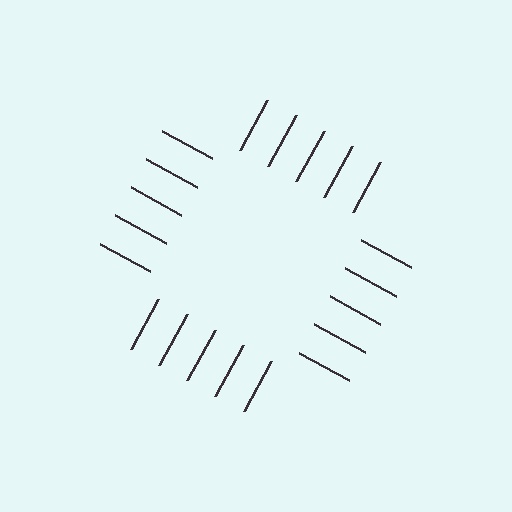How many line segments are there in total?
20 — 5 along each of the 4 edges.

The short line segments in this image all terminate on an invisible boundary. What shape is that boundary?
An illusory square — the line segments terminate on its edges but no continuous stroke is drawn.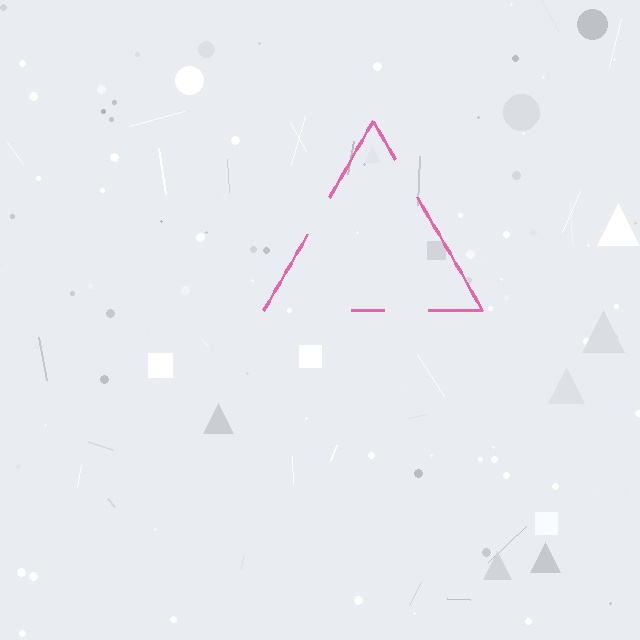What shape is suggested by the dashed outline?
The dashed outline suggests a triangle.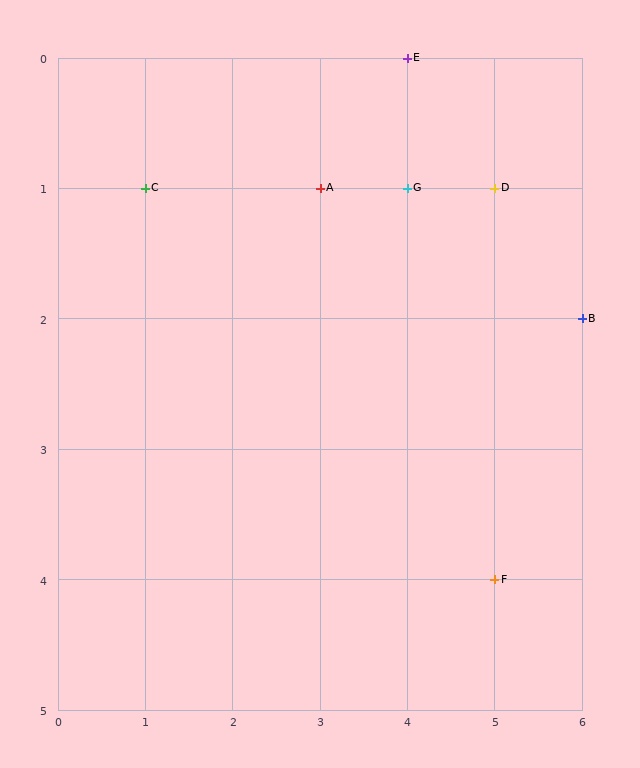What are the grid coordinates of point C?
Point C is at grid coordinates (1, 1).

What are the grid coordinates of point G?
Point G is at grid coordinates (4, 1).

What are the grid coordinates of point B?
Point B is at grid coordinates (6, 2).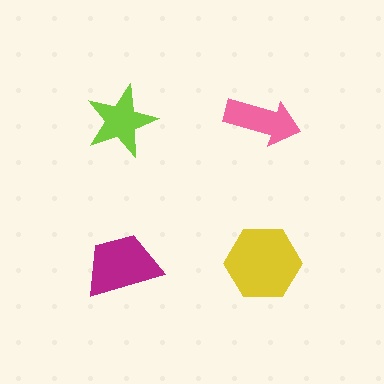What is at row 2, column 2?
A yellow hexagon.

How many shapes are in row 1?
2 shapes.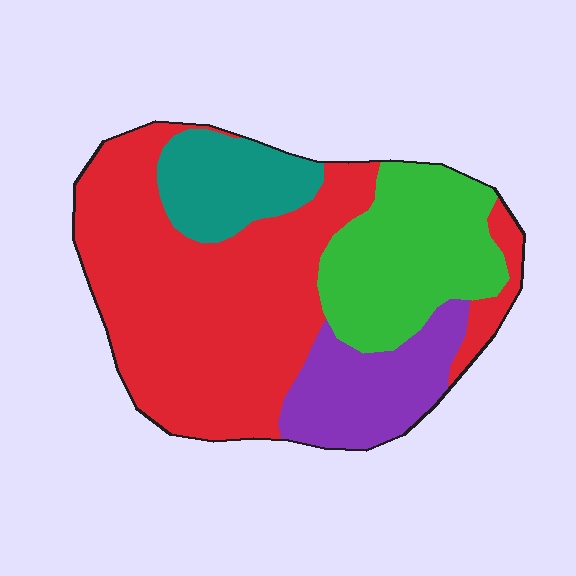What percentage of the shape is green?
Green covers about 20% of the shape.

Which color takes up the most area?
Red, at roughly 50%.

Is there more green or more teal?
Green.